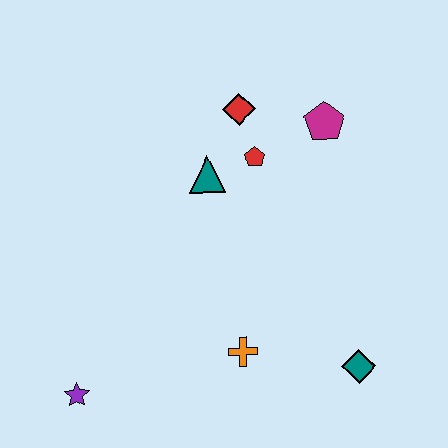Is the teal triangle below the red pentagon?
Yes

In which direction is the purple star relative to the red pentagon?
The purple star is below the red pentagon.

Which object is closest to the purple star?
The orange cross is closest to the purple star.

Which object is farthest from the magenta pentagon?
The purple star is farthest from the magenta pentagon.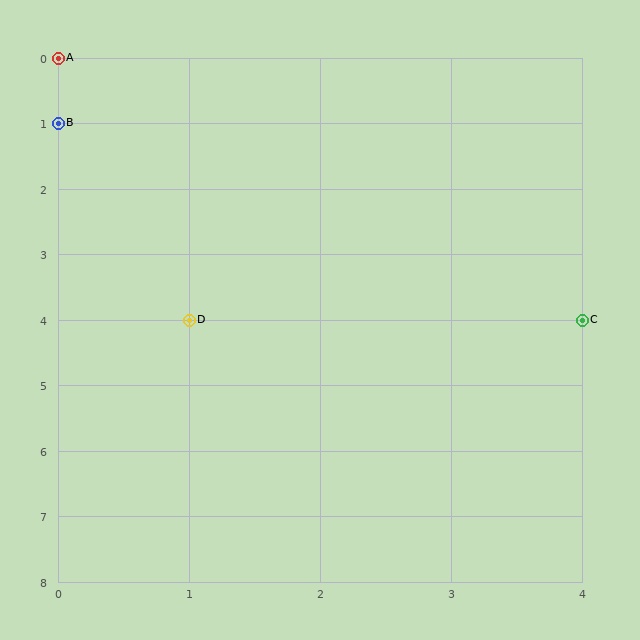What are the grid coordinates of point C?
Point C is at grid coordinates (4, 4).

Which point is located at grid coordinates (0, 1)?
Point B is at (0, 1).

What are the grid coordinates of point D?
Point D is at grid coordinates (1, 4).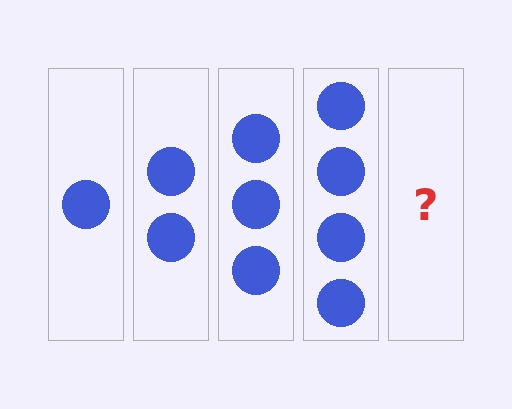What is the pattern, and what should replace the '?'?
The pattern is that each step adds one more circle. The '?' should be 5 circles.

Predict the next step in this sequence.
The next step is 5 circles.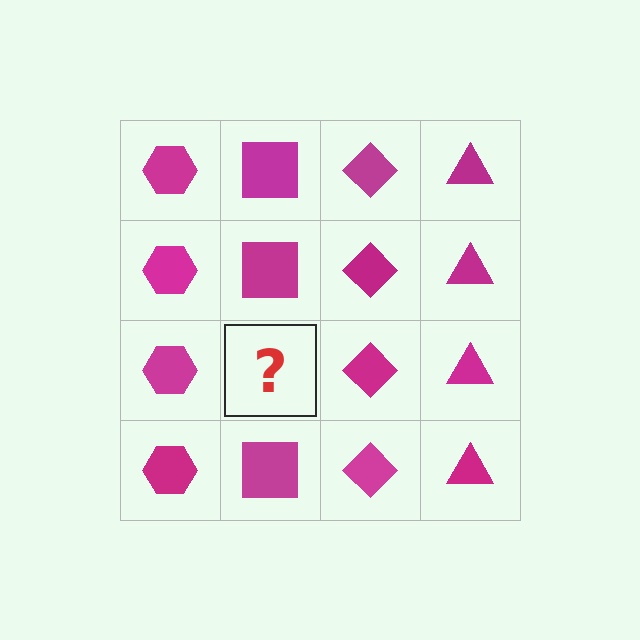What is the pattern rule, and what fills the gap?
The rule is that each column has a consistent shape. The gap should be filled with a magenta square.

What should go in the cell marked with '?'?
The missing cell should contain a magenta square.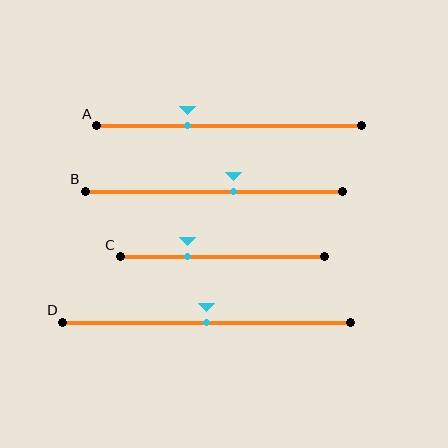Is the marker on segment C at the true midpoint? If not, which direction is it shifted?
No, the marker on segment C is shifted to the left by about 17% of the segment length.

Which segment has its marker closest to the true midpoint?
Segment D has its marker closest to the true midpoint.